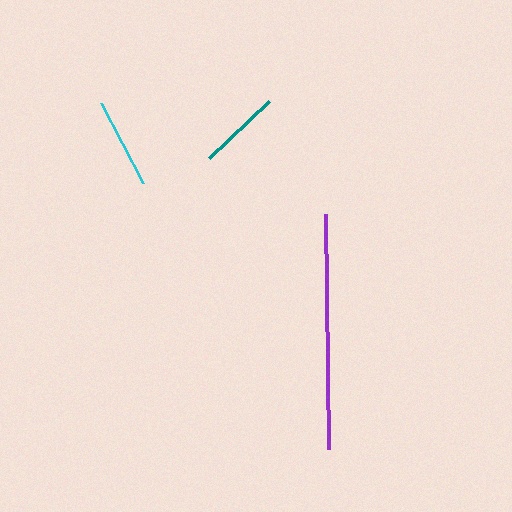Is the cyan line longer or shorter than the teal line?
The cyan line is longer than the teal line.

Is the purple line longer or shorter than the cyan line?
The purple line is longer than the cyan line.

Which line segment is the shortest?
The teal line is the shortest at approximately 83 pixels.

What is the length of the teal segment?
The teal segment is approximately 83 pixels long.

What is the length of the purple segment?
The purple segment is approximately 235 pixels long.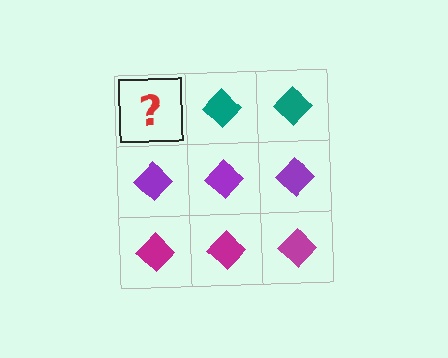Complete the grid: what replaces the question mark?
The question mark should be replaced with a teal diamond.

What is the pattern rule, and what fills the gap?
The rule is that each row has a consistent color. The gap should be filled with a teal diamond.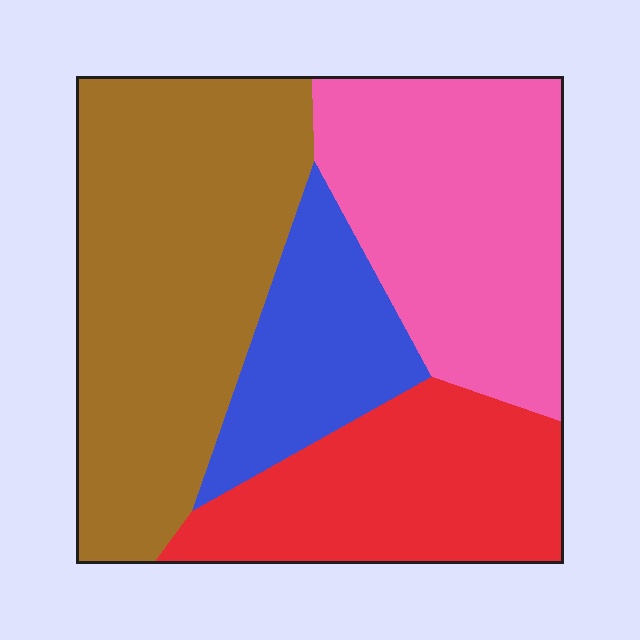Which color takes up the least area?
Blue, at roughly 15%.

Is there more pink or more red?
Pink.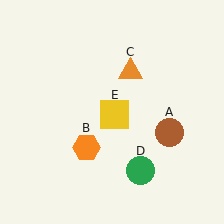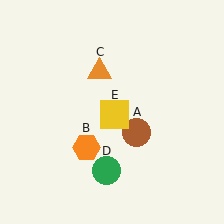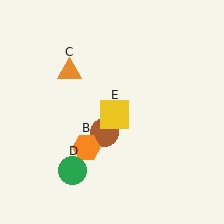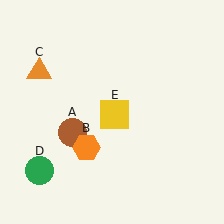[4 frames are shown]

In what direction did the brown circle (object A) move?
The brown circle (object A) moved left.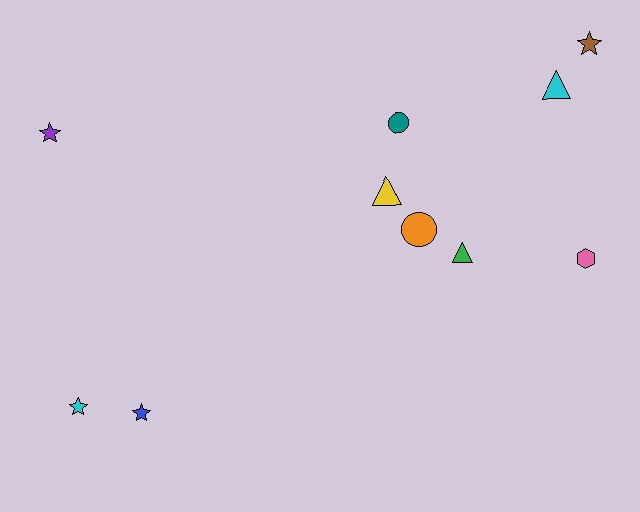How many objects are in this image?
There are 10 objects.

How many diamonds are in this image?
There are no diamonds.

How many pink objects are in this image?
There is 1 pink object.